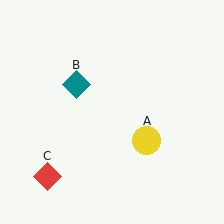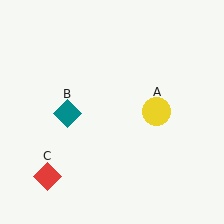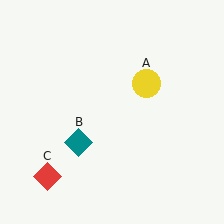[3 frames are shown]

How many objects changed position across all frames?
2 objects changed position: yellow circle (object A), teal diamond (object B).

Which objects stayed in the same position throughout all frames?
Red diamond (object C) remained stationary.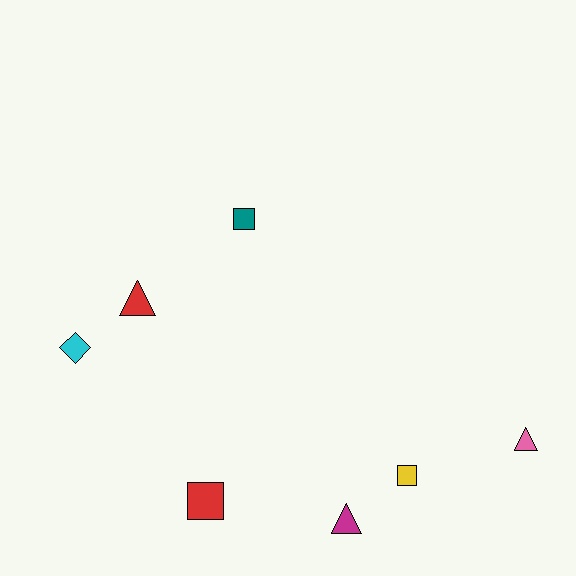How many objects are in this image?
There are 7 objects.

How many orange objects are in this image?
There are no orange objects.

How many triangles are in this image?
There are 3 triangles.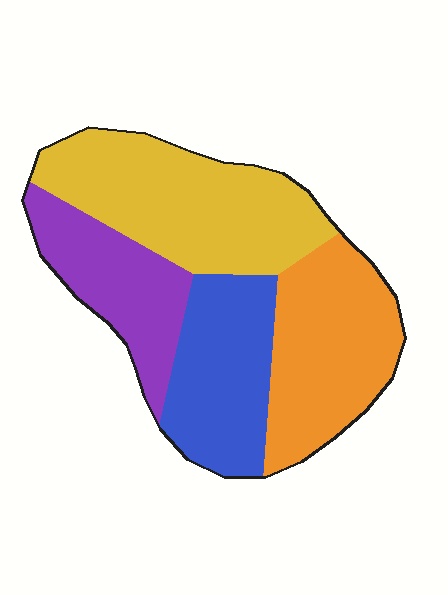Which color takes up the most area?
Yellow, at roughly 30%.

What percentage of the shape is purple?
Purple takes up less than a quarter of the shape.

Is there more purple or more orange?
Orange.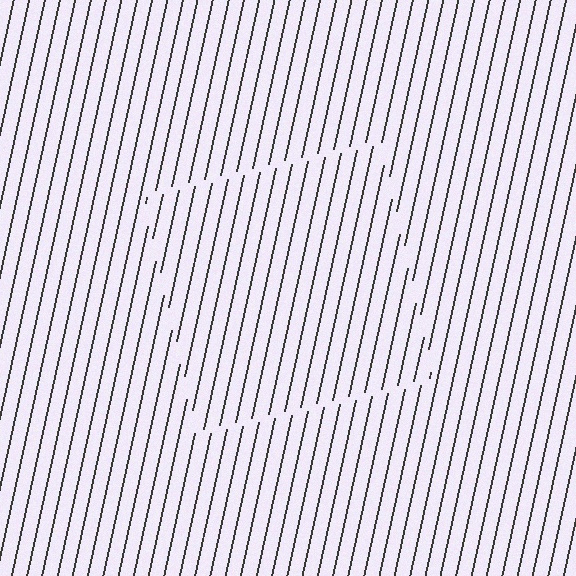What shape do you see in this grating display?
An illusory square. The interior of the shape contains the same grating, shifted by half a period — the contour is defined by the phase discontinuity where line-ends from the inner and outer gratings abut.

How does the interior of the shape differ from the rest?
The interior of the shape contains the same grating, shifted by half a period — the contour is defined by the phase discontinuity where line-ends from the inner and outer gratings abut.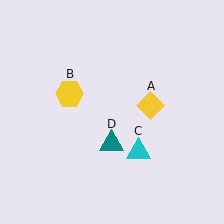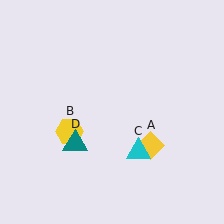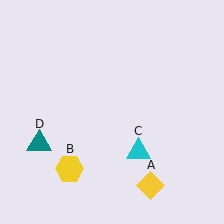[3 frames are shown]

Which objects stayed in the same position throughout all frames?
Cyan triangle (object C) remained stationary.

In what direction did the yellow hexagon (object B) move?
The yellow hexagon (object B) moved down.